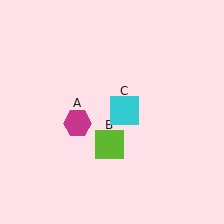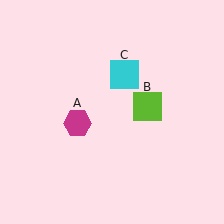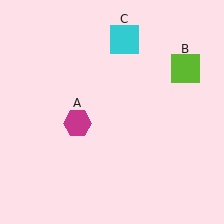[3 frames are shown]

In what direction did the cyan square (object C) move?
The cyan square (object C) moved up.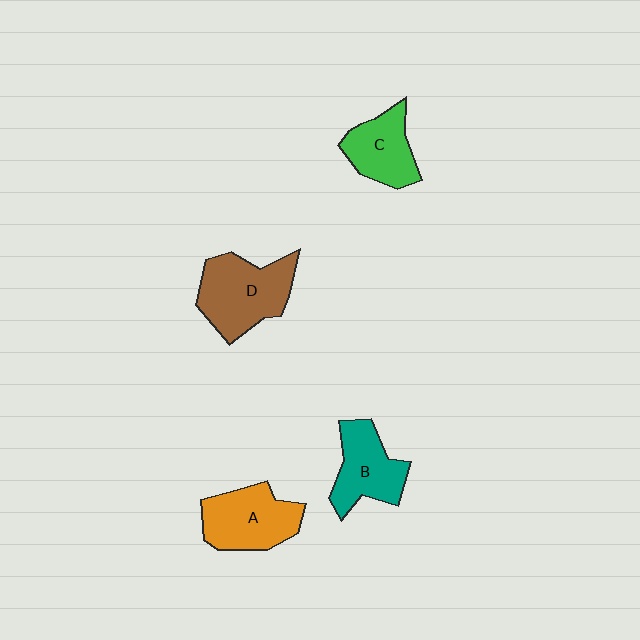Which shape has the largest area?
Shape D (brown).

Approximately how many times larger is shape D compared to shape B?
Approximately 1.3 times.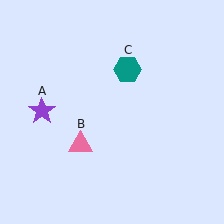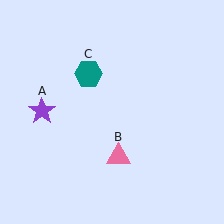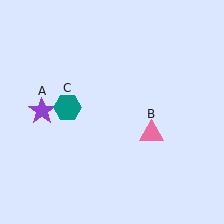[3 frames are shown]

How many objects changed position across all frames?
2 objects changed position: pink triangle (object B), teal hexagon (object C).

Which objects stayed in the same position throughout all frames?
Purple star (object A) remained stationary.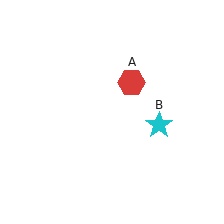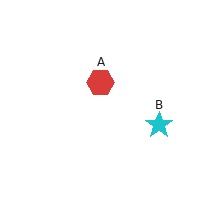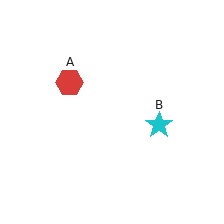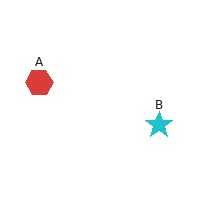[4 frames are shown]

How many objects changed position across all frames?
1 object changed position: red hexagon (object A).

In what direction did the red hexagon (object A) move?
The red hexagon (object A) moved left.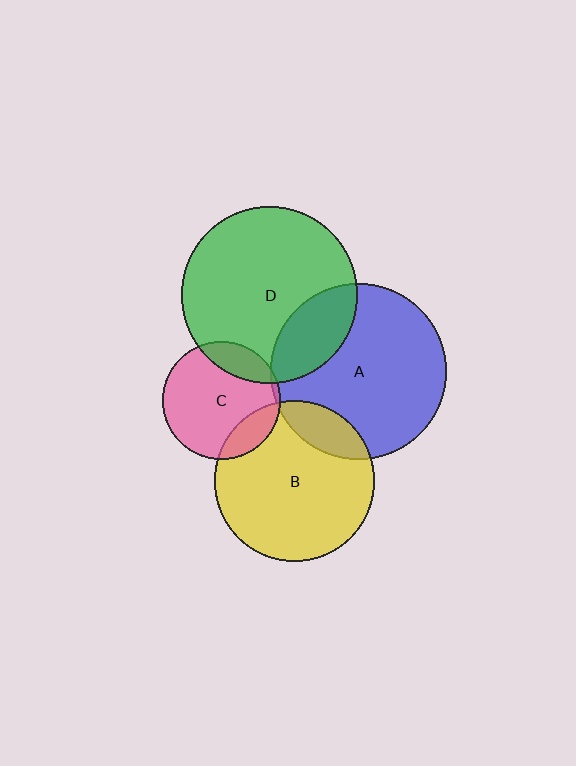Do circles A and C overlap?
Yes.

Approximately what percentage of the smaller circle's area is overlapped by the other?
Approximately 5%.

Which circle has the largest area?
Circle A (blue).